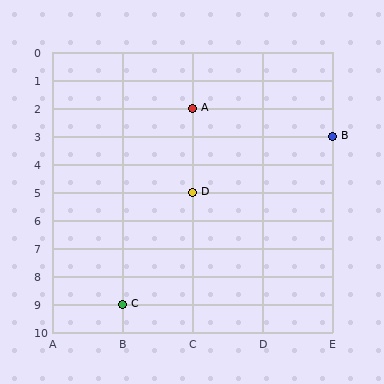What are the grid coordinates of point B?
Point B is at grid coordinates (E, 3).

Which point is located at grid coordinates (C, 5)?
Point D is at (C, 5).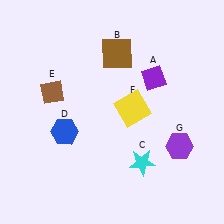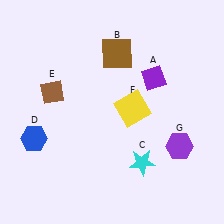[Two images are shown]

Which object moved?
The blue hexagon (D) moved left.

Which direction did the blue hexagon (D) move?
The blue hexagon (D) moved left.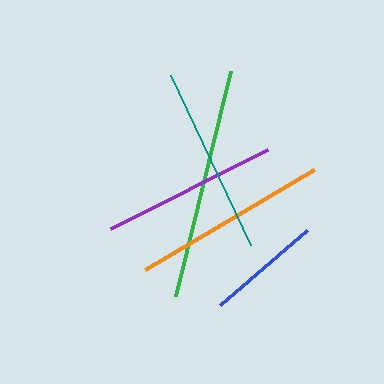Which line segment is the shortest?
The blue line is the shortest at approximately 114 pixels.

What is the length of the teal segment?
The teal segment is approximately 188 pixels long.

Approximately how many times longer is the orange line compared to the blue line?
The orange line is approximately 1.7 times the length of the blue line.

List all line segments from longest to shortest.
From longest to shortest: green, orange, teal, purple, blue.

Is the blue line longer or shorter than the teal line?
The teal line is longer than the blue line.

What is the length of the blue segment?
The blue segment is approximately 114 pixels long.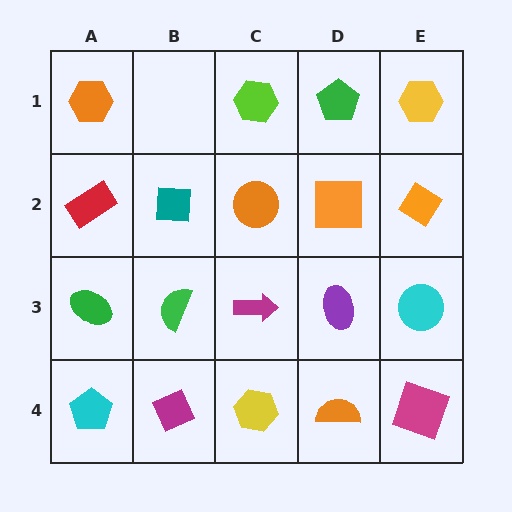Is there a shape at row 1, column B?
No, that cell is empty.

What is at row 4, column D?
An orange semicircle.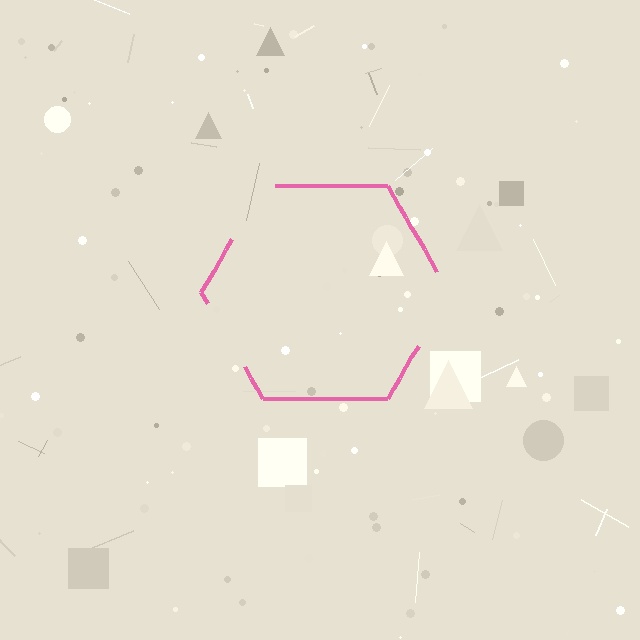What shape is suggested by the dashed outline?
The dashed outline suggests a hexagon.